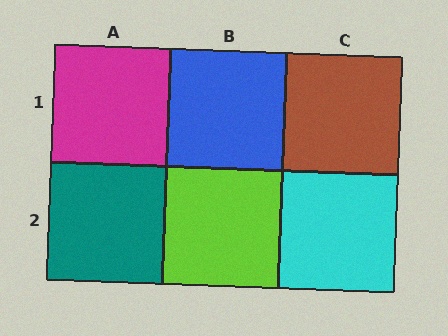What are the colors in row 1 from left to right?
Magenta, blue, brown.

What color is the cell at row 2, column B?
Lime.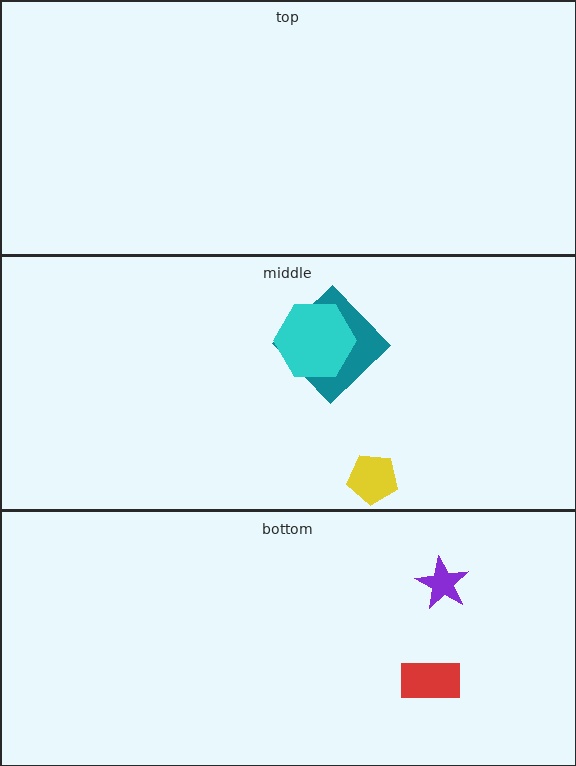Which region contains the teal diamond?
The middle region.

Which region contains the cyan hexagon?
The middle region.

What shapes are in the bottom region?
The purple star, the red rectangle.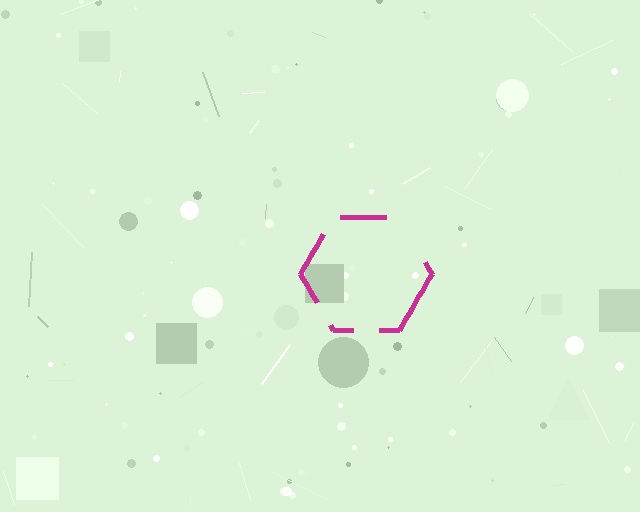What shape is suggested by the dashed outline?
The dashed outline suggests a hexagon.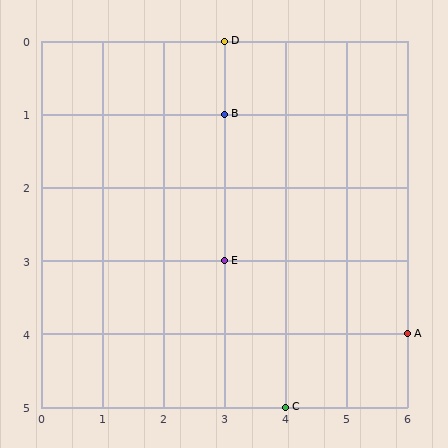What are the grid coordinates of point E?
Point E is at grid coordinates (3, 3).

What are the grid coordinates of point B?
Point B is at grid coordinates (3, 1).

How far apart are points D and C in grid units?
Points D and C are 1 column and 5 rows apart (about 5.1 grid units diagonally).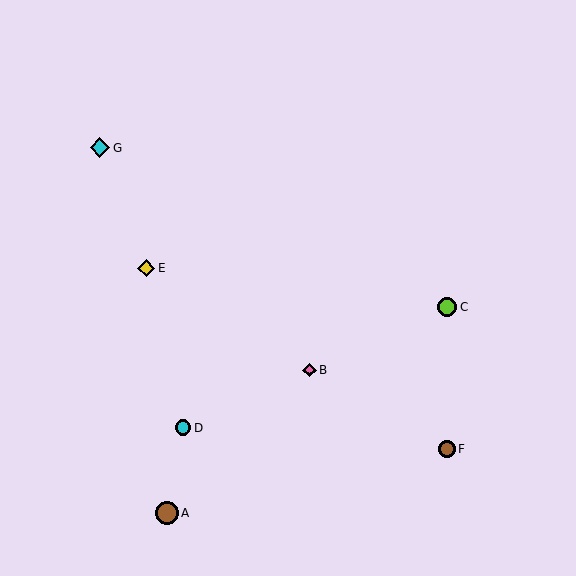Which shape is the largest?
The brown circle (labeled A) is the largest.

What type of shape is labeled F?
Shape F is a brown circle.